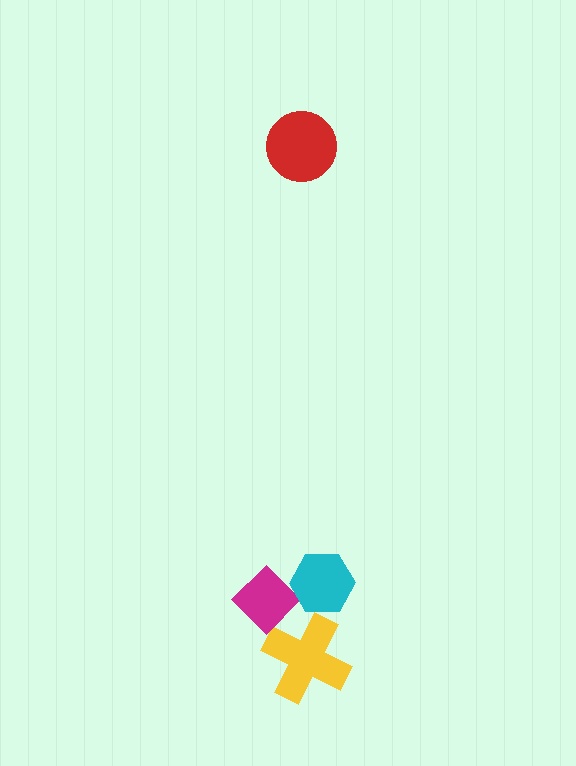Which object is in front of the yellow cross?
The magenta diamond is in front of the yellow cross.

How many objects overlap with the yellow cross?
1 object overlaps with the yellow cross.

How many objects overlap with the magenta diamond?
2 objects overlap with the magenta diamond.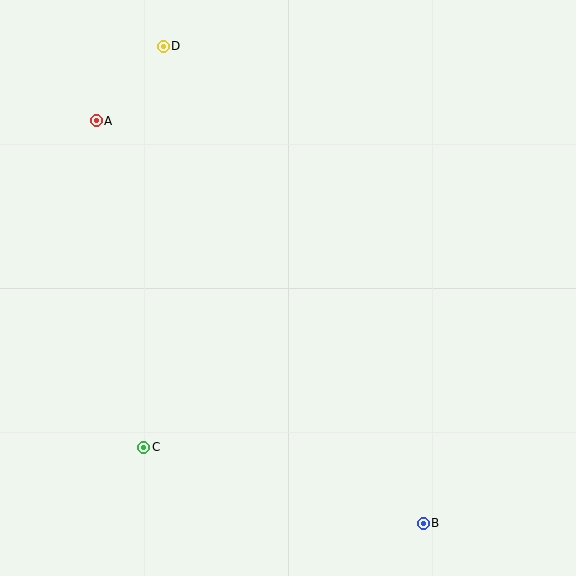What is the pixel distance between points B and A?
The distance between B and A is 519 pixels.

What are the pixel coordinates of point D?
Point D is at (163, 46).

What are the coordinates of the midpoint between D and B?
The midpoint between D and B is at (293, 285).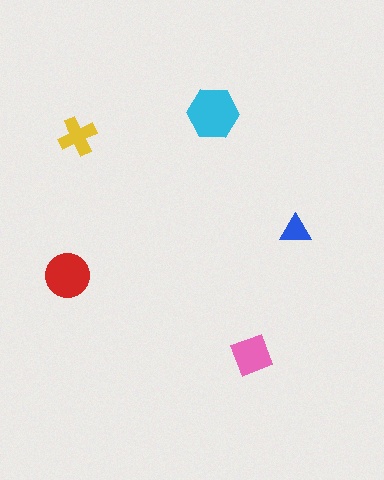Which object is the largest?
The cyan hexagon.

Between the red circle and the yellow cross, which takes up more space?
The red circle.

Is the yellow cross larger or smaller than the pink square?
Smaller.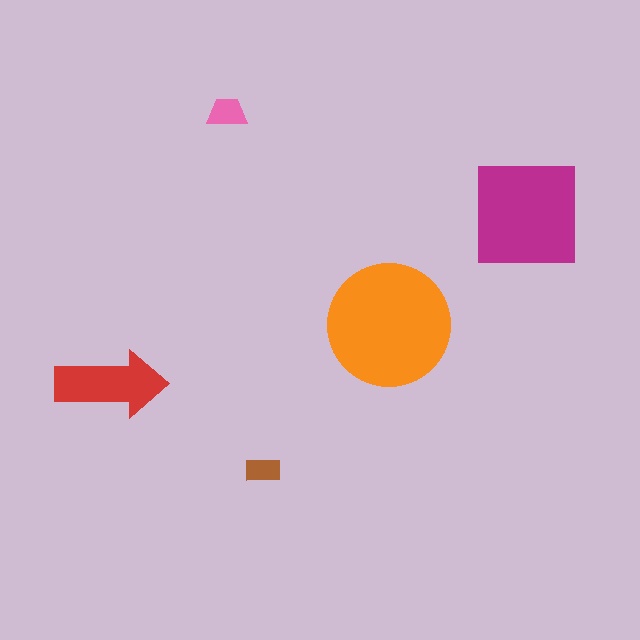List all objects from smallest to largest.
The brown rectangle, the pink trapezoid, the red arrow, the magenta square, the orange circle.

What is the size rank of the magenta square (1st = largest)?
2nd.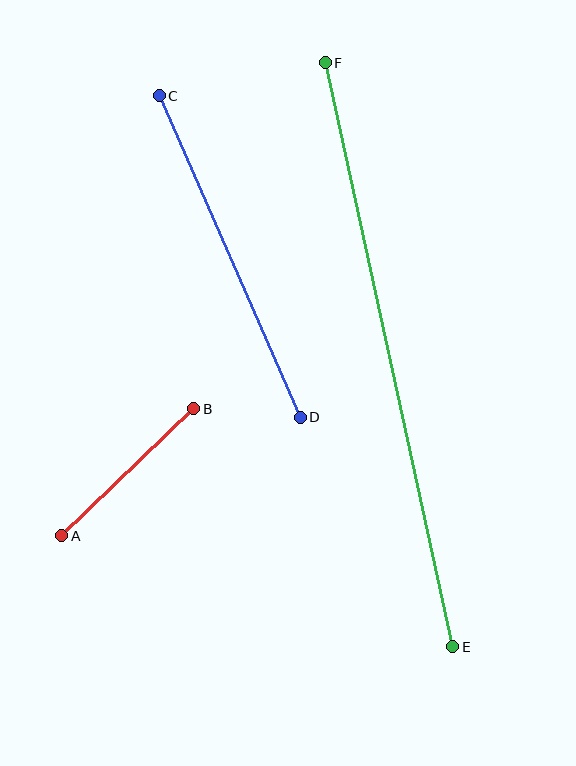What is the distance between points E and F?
The distance is approximately 598 pixels.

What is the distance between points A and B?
The distance is approximately 183 pixels.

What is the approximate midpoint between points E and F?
The midpoint is at approximately (389, 355) pixels.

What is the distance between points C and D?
The distance is approximately 351 pixels.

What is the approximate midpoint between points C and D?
The midpoint is at approximately (230, 257) pixels.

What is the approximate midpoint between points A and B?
The midpoint is at approximately (128, 472) pixels.